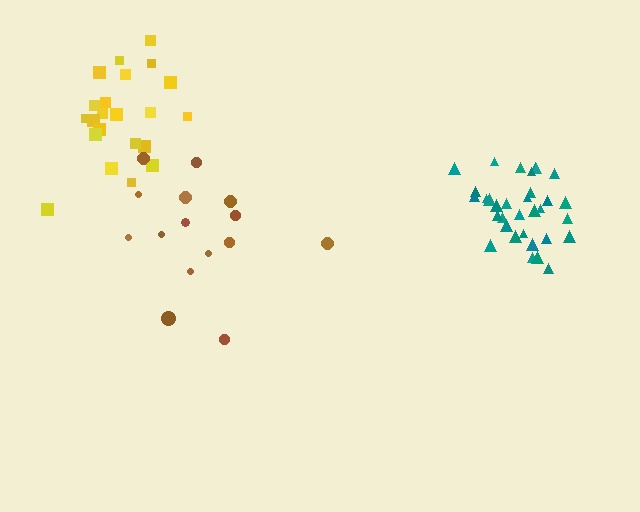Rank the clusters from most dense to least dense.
teal, yellow, brown.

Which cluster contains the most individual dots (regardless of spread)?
Teal (34).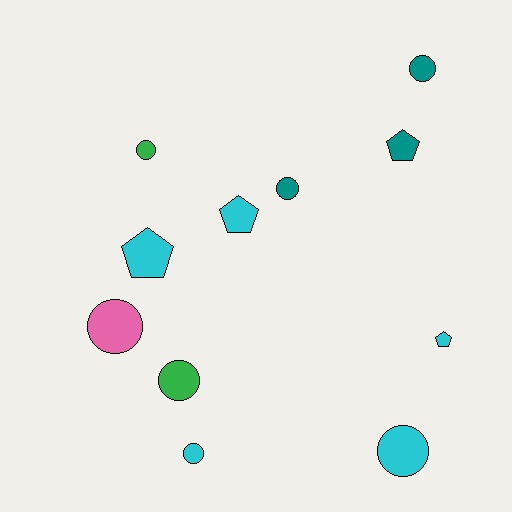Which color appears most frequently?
Cyan, with 5 objects.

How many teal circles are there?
There are 2 teal circles.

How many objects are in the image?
There are 11 objects.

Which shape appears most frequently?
Circle, with 7 objects.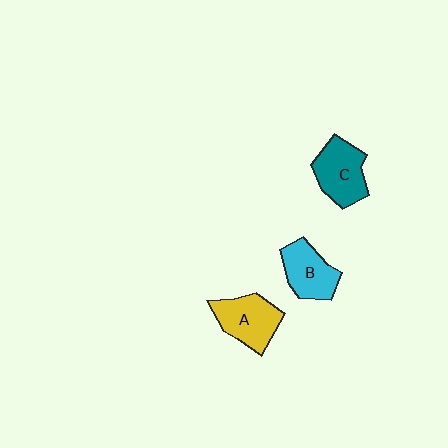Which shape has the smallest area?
Shape B (cyan).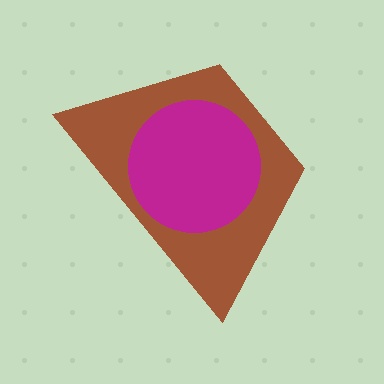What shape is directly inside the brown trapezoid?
The magenta circle.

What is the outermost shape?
The brown trapezoid.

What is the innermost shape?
The magenta circle.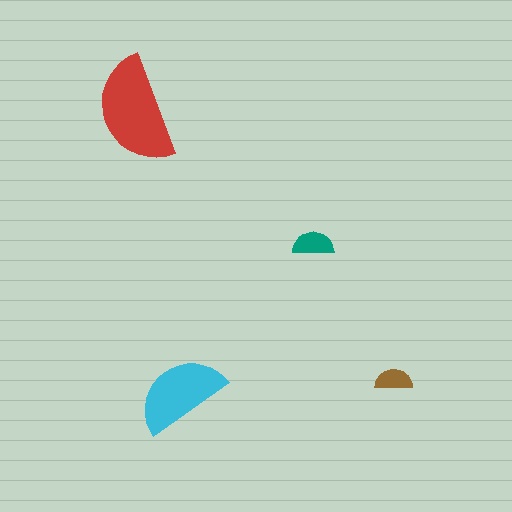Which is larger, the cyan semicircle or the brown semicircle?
The cyan one.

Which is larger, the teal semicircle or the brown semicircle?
The teal one.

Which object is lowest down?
The cyan semicircle is bottommost.